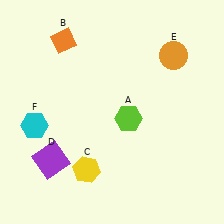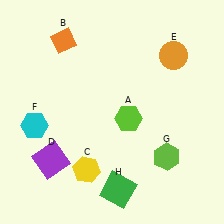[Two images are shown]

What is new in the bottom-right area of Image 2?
A green square (H) was added in the bottom-right area of Image 2.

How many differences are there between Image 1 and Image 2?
There are 2 differences between the two images.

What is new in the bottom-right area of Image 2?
A lime hexagon (G) was added in the bottom-right area of Image 2.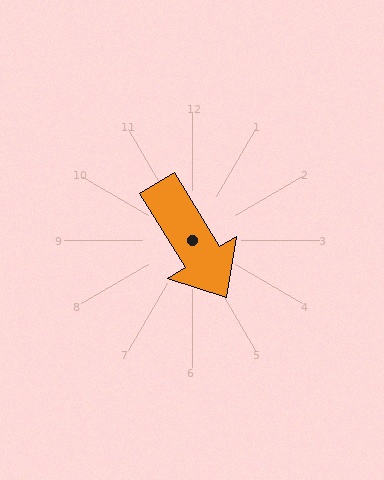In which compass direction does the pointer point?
Southeast.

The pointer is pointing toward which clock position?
Roughly 5 o'clock.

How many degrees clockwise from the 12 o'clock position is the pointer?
Approximately 149 degrees.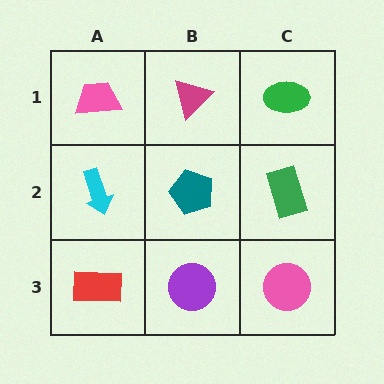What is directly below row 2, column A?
A red rectangle.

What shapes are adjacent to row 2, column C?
A green ellipse (row 1, column C), a pink circle (row 3, column C), a teal pentagon (row 2, column B).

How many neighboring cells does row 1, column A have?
2.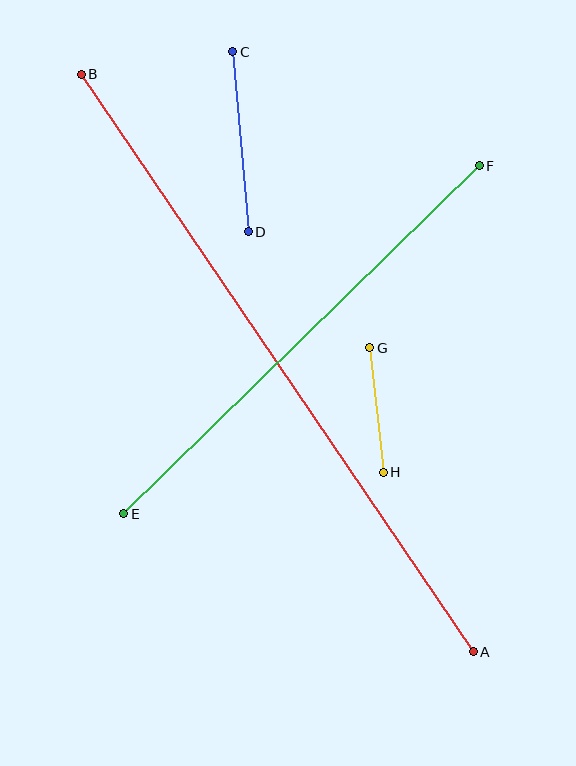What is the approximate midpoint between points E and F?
The midpoint is at approximately (301, 340) pixels.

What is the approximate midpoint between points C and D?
The midpoint is at approximately (241, 142) pixels.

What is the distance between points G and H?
The distance is approximately 125 pixels.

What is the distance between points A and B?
The distance is approximately 698 pixels.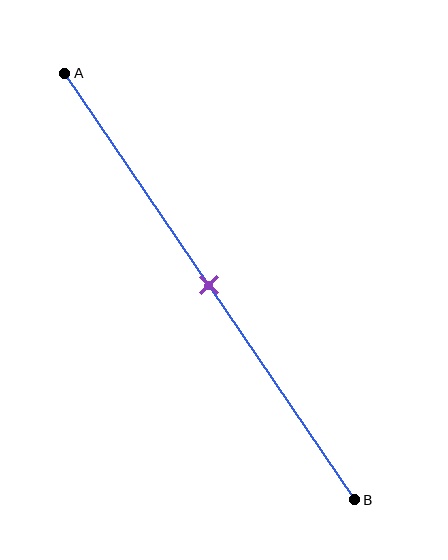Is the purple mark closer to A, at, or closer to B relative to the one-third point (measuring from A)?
The purple mark is closer to point B than the one-third point of segment AB.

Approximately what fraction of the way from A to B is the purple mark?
The purple mark is approximately 50% of the way from A to B.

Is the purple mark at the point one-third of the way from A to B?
No, the mark is at about 50% from A, not at the 33% one-third point.